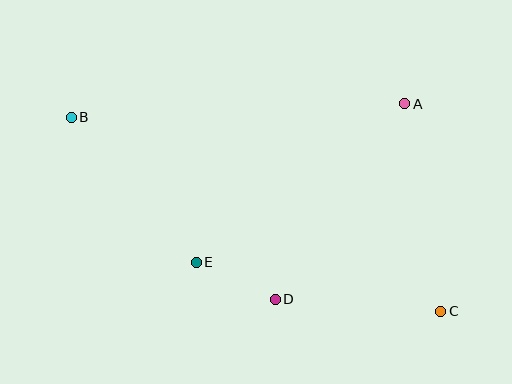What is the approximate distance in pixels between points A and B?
The distance between A and B is approximately 334 pixels.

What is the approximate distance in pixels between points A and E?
The distance between A and E is approximately 262 pixels.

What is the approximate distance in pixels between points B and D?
The distance between B and D is approximately 274 pixels.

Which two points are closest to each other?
Points D and E are closest to each other.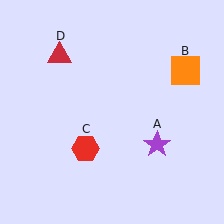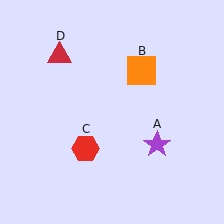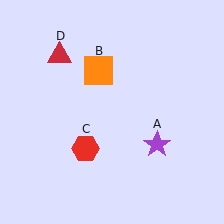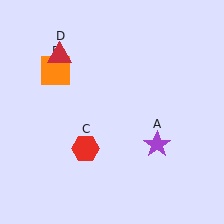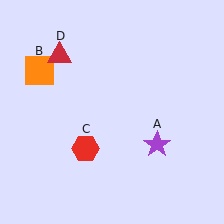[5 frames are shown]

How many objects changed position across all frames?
1 object changed position: orange square (object B).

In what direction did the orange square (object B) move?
The orange square (object B) moved left.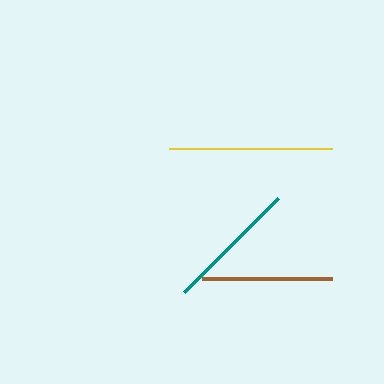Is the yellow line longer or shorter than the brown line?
The yellow line is longer than the brown line.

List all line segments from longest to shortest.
From longest to shortest: yellow, teal, brown.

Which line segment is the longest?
The yellow line is the longest at approximately 163 pixels.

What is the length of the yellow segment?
The yellow segment is approximately 163 pixels long.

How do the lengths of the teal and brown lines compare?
The teal and brown lines are approximately the same length.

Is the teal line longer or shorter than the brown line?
The teal line is longer than the brown line.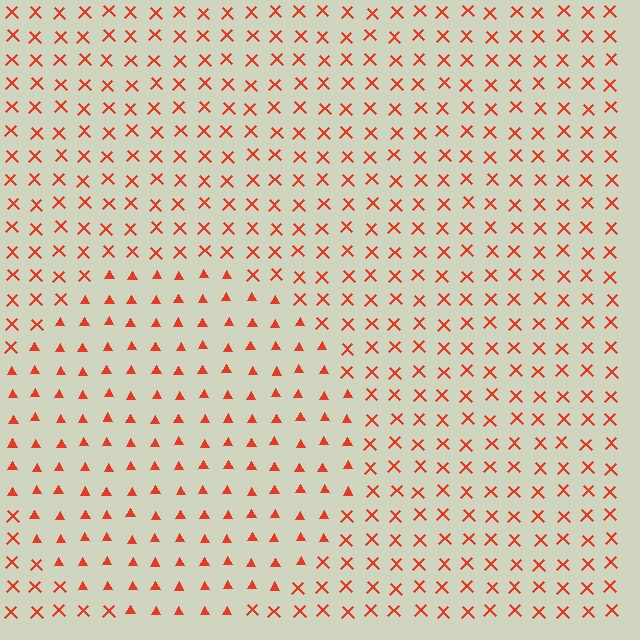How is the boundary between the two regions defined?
The boundary is defined by a change in element shape: triangles inside vs. X marks outside. All elements share the same color and spacing.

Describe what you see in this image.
The image is filled with small red elements arranged in a uniform grid. A circle-shaped region contains triangles, while the surrounding area contains X marks. The boundary is defined purely by the change in element shape.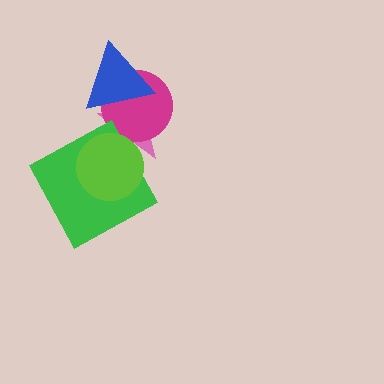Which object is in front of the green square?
The lime circle is in front of the green square.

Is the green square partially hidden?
Yes, it is partially covered by another shape.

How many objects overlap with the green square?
2 objects overlap with the green square.